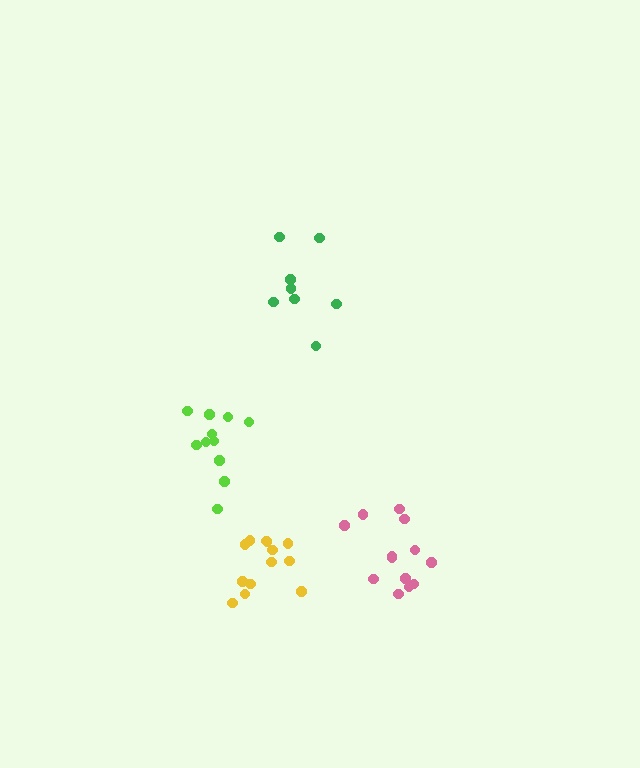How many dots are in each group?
Group 1: 13 dots, Group 2: 8 dots, Group 3: 11 dots, Group 4: 13 dots (45 total).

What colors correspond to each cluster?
The clusters are colored: pink, green, lime, yellow.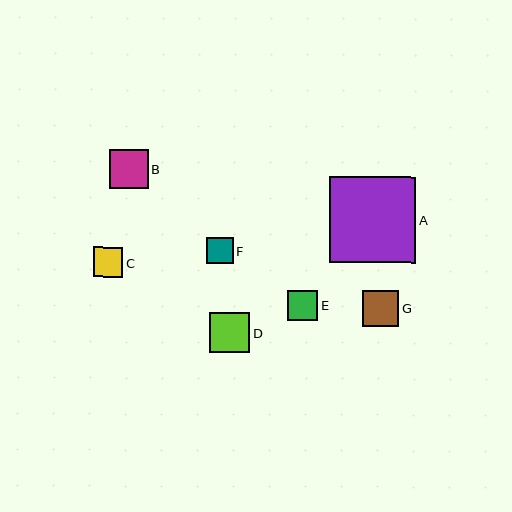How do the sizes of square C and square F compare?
Square C and square F are approximately the same size.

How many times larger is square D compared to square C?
Square D is approximately 1.4 times the size of square C.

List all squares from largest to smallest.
From largest to smallest: A, D, B, G, E, C, F.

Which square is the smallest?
Square F is the smallest with a size of approximately 27 pixels.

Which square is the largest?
Square A is the largest with a size of approximately 86 pixels.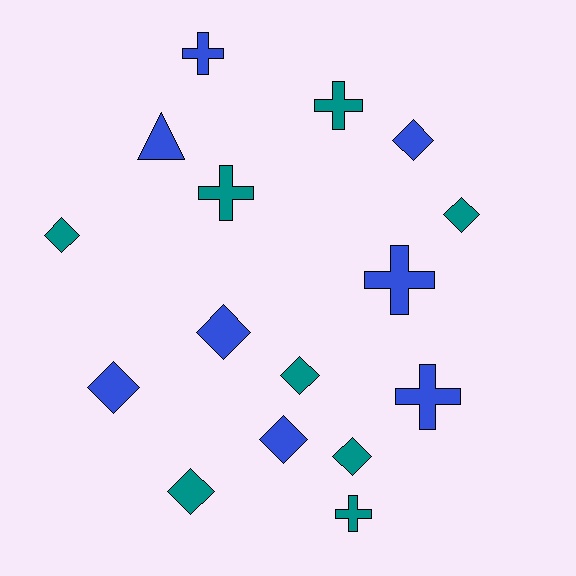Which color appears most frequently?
Blue, with 8 objects.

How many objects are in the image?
There are 16 objects.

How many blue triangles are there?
There is 1 blue triangle.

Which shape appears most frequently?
Diamond, with 9 objects.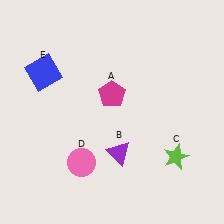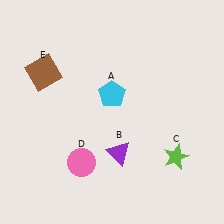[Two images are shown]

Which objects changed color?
A changed from magenta to cyan. E changed from blue to brown.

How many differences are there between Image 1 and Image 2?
There are 2 differences between the two images.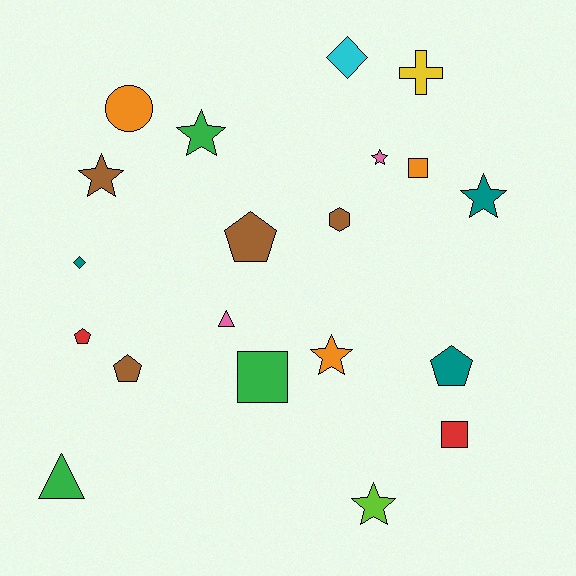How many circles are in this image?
There is 1 circle.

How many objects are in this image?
There are 20 objects.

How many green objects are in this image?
There are 3 green objects.